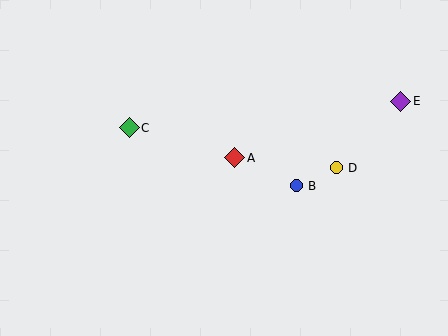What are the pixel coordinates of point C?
Point C is at (129, 128).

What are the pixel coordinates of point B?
Point B is at (296, 186).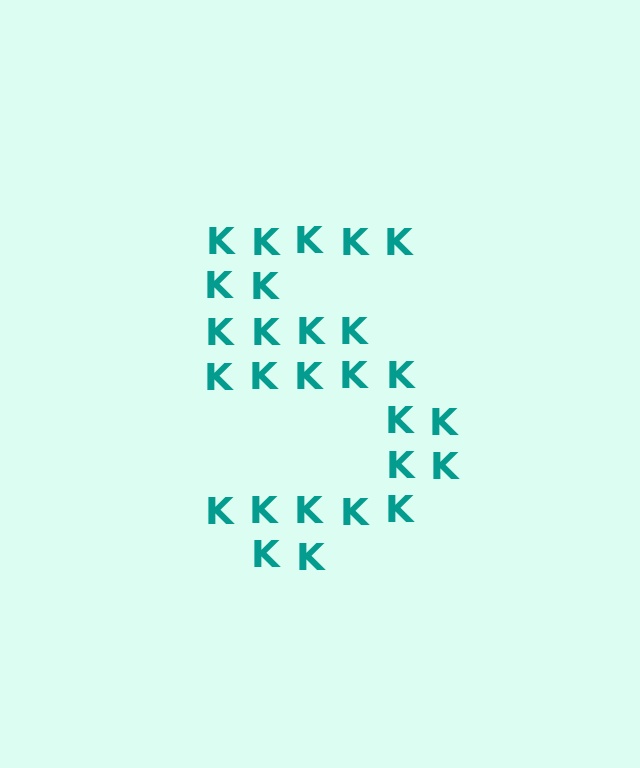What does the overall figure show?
The overall figure shows the digit 5.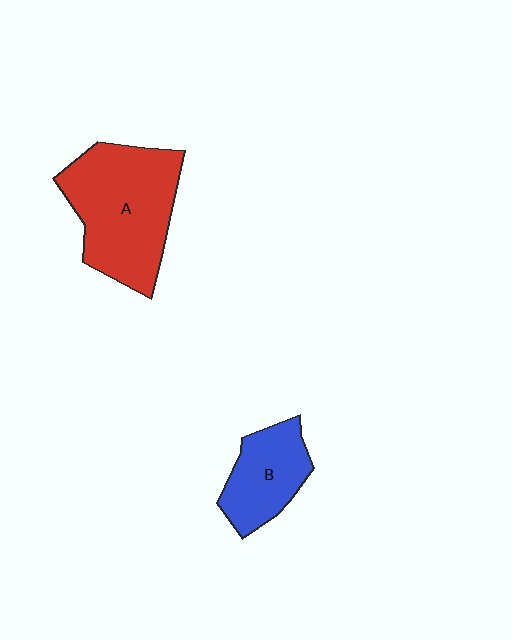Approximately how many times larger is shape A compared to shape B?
Approximately 1.9 times.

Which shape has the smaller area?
Shape B (blue).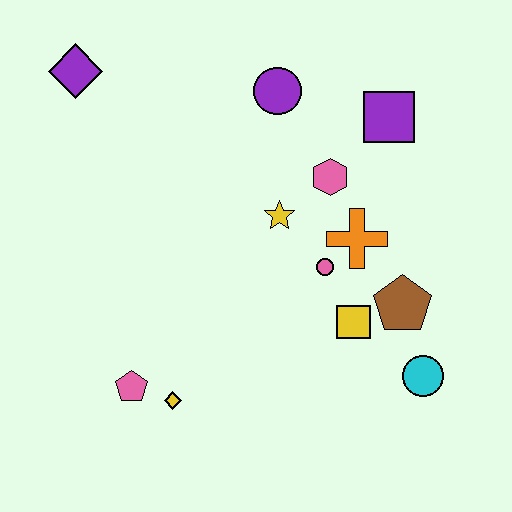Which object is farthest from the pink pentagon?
The purple square is farthest from the pink pentagon.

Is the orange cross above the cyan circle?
Yes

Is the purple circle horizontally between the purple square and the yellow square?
No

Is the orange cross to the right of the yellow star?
Yes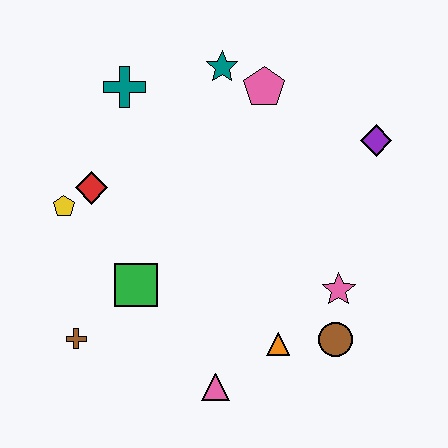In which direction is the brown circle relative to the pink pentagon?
The brown circle is below the pink pentagon.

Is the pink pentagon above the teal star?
No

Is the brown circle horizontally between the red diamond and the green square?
No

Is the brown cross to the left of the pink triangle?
Yes